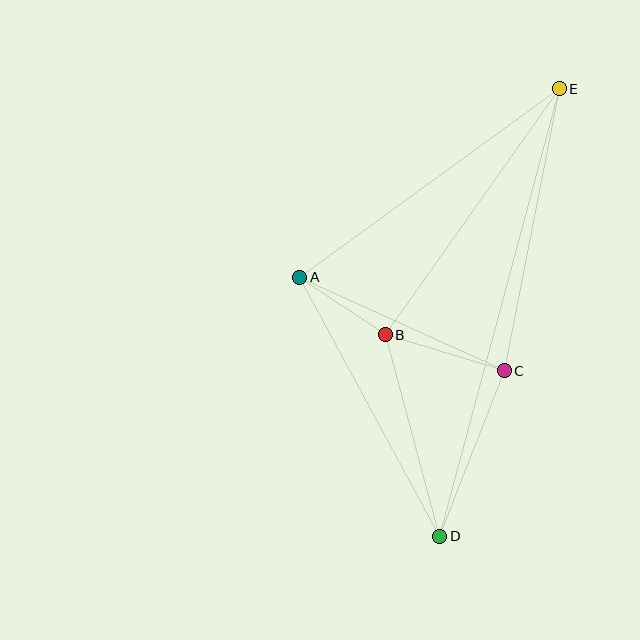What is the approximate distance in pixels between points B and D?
The distance between B and D is approximately 208 pixels.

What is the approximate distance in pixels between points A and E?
The distance between A and E is approximately 321 pixels.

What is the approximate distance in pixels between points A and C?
The distance between A and C is approximately 225 pixels.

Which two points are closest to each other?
Points A and B are closest to each other.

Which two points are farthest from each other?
Points D and E are farthest from each other.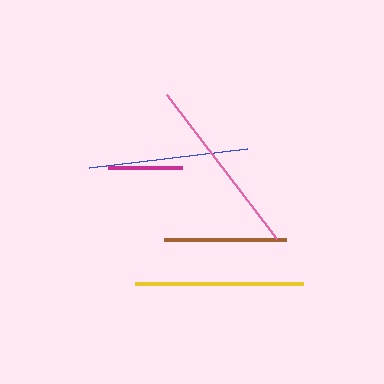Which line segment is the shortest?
The magenta line is the shortest at approximately 74 pixels.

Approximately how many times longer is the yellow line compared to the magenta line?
The yellow line is approximately 2.3 times the length of the magenta line.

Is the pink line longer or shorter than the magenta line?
The pink line is longer than the magenta line.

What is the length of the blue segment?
The blue segment is approximately 159 pixels long.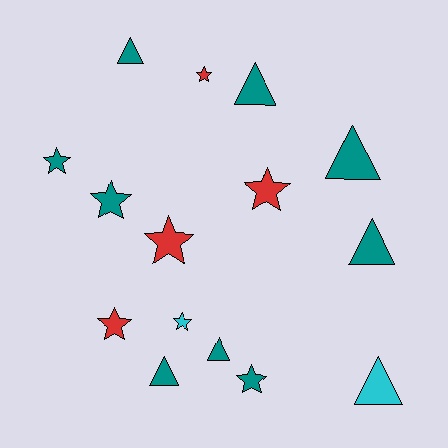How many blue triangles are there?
There are no blue triangles.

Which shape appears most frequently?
Star, with 8 objects.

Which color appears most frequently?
Teal, with 9 objects.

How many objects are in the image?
There are 15 objects.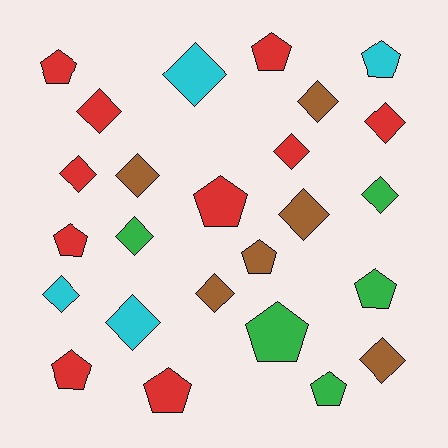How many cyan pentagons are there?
There is 1 cyan pentagon.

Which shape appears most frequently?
Diamond, with 14 objects.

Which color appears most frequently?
Red, with 10 objects.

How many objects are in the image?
There are 25 objects.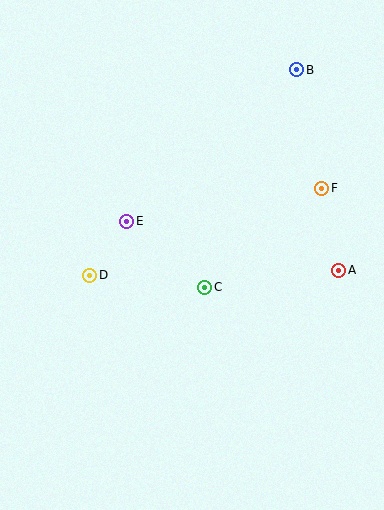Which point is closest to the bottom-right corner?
Point A is closest to the bottom-right corner.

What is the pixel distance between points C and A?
The distance between C and A is 135 pixels.